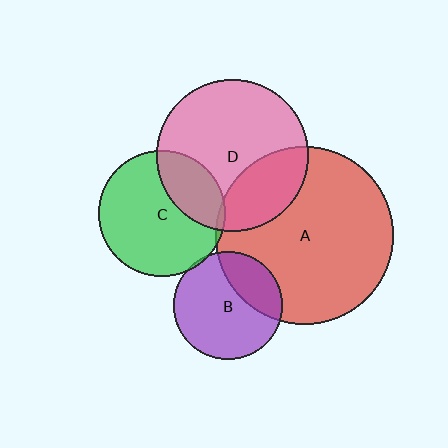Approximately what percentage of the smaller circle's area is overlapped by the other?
Approximately 25%.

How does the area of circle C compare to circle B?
Approximately 1.4 times.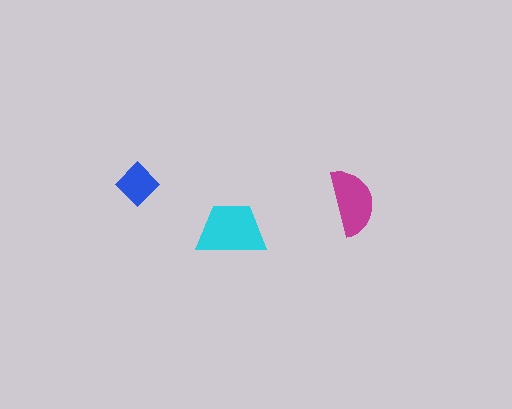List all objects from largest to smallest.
The cyan trapezoid, the magenta semicircle, the blue diamond.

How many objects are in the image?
There are 3 objects in the image.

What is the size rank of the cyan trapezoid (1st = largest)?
1st.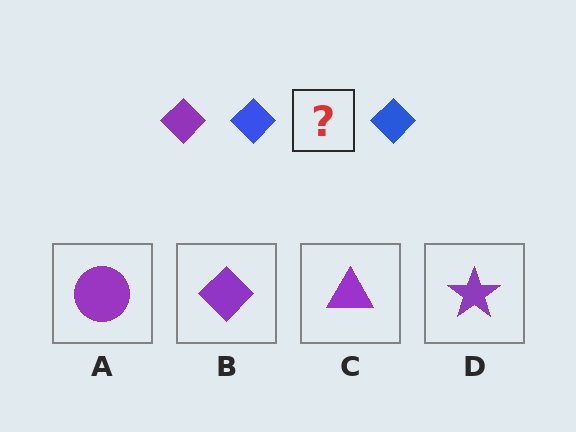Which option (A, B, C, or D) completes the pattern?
B.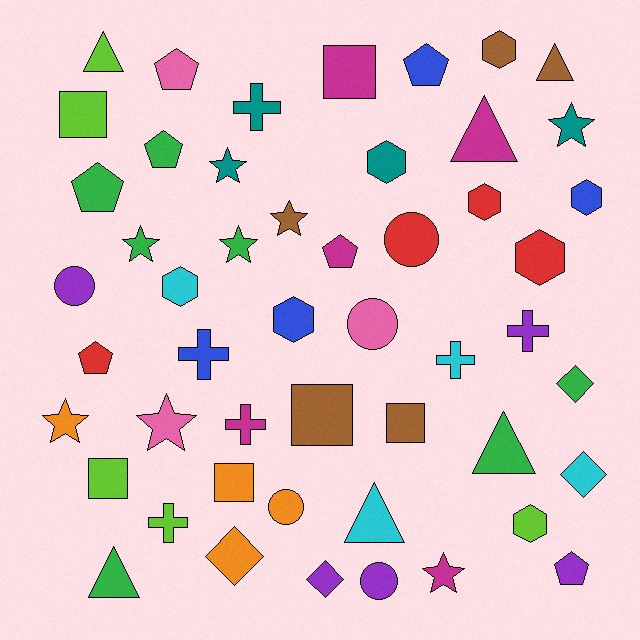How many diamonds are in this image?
There are 4 diamonds.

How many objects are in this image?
There are 50 objects.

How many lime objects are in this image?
There are 5 lime objects.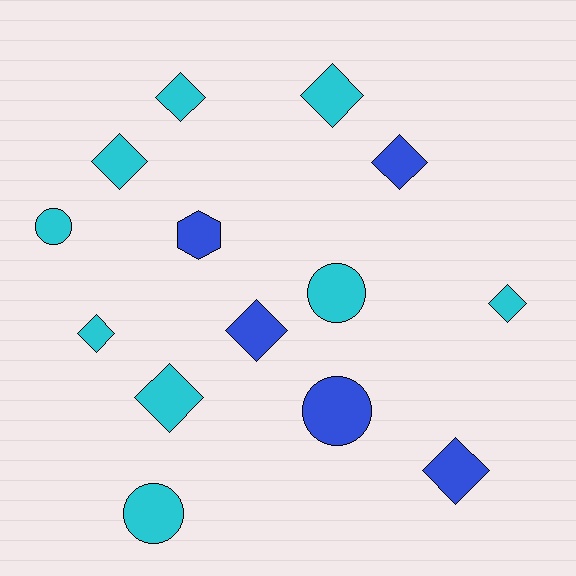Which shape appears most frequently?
Diamond, with 9 objects.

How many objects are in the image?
There are 14 objects.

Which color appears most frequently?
Cyan, with 9 objects.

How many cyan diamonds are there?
There are 6 cyan diamonds.